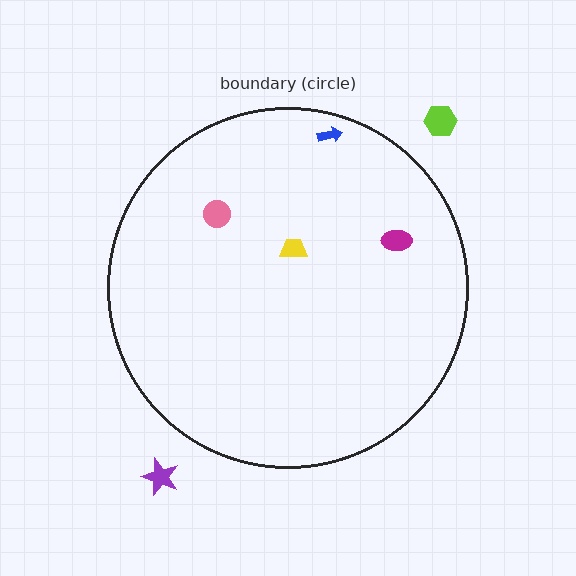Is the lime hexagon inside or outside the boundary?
Outside.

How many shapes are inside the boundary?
4 inside, 2 outside.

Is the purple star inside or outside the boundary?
Outside.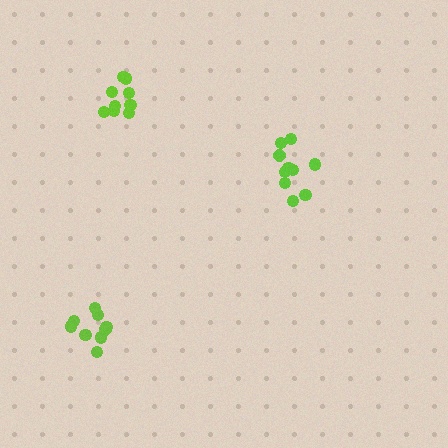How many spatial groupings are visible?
There are 3 spatial groupings.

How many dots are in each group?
Group 1: 10 dots, Group 2: 9 dots, Group 3: 9 dots (28 total).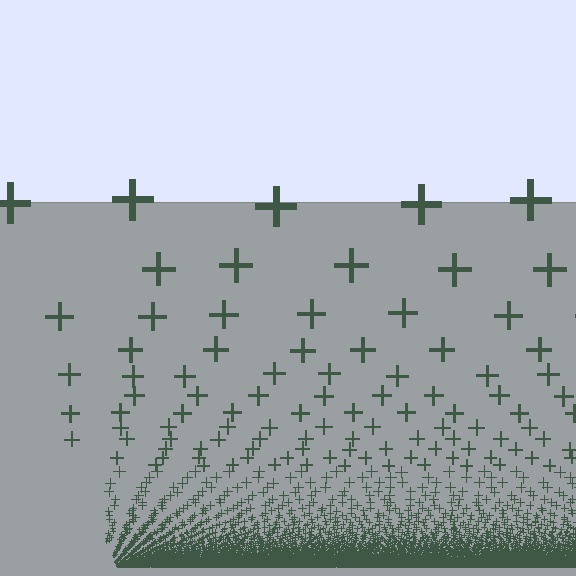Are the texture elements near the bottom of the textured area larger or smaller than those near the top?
Smaller. The gradient is inverted — elements near the bottom are smaller and denser.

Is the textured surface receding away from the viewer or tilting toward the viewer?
The surface appears to tilt toward the viewer. Texture elements get larger and sparser toward the top.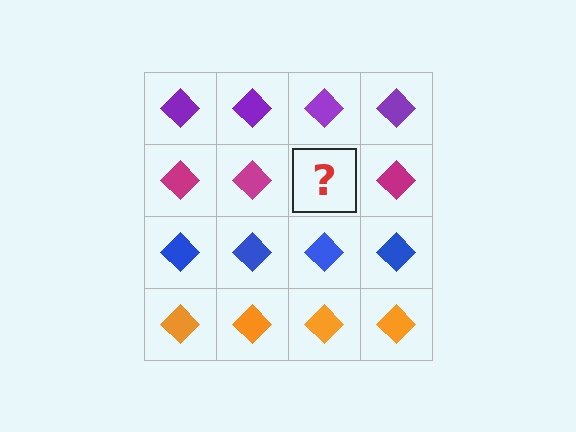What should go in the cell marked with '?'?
The missing cell should contain a magenta diamond.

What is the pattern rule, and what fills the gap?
The rule is that each row has a consistent color. The gap should be filled with a magenta diamond.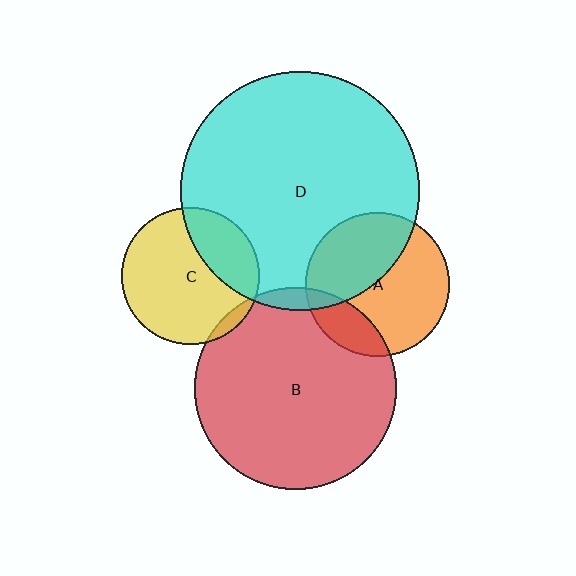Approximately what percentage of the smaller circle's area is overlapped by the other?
Approximately 5%.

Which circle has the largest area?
Circle D (cyan).